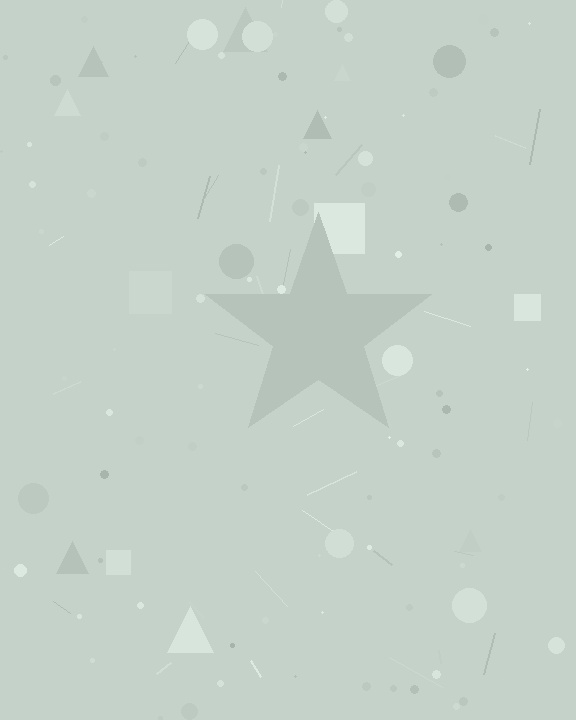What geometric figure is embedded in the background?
A star is embedded in the background.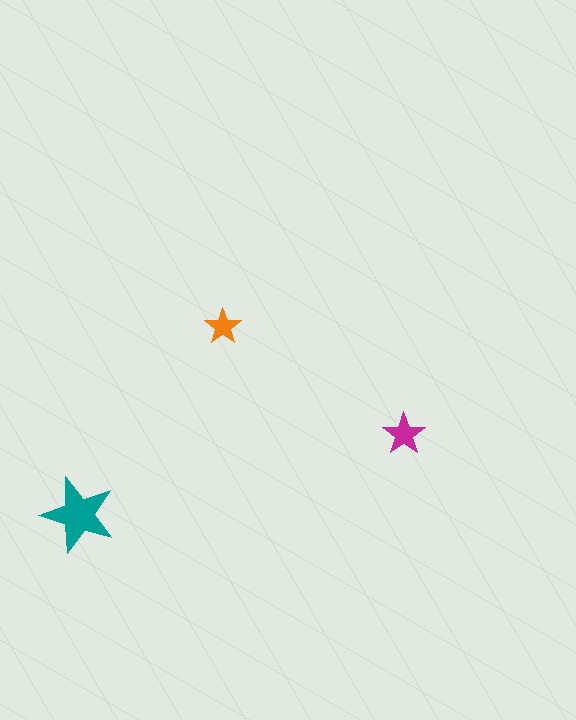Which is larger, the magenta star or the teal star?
The teal one.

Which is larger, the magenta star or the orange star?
The magenta one.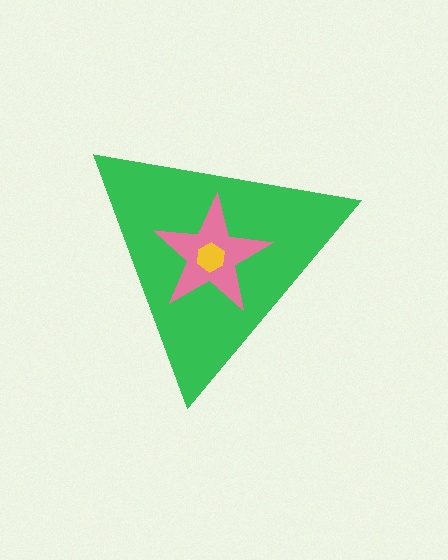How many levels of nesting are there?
3.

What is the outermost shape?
The green triangle.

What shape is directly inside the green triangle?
The pink star.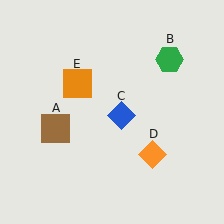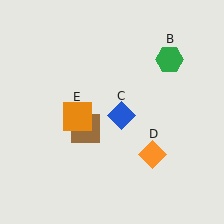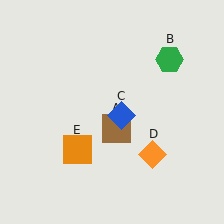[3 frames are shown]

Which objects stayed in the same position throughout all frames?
Green hexagon (object B) and blue diamond (object C) and orange diamond (object D) remained stationary.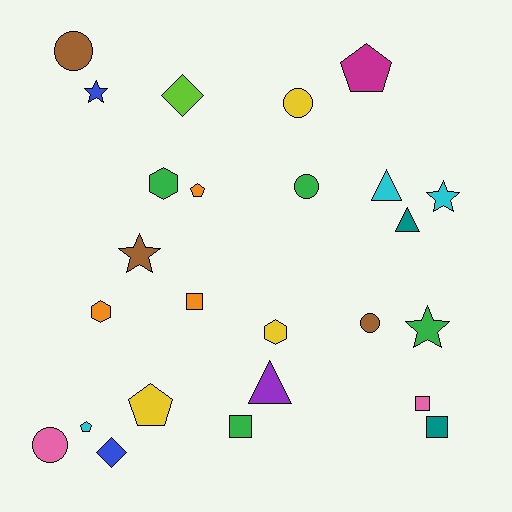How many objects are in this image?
There are 25 objects.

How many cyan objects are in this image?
There are 3 cyan objects.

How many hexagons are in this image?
There are 3 hexagons.